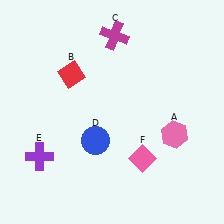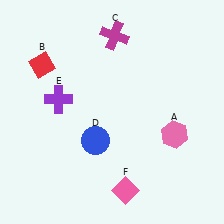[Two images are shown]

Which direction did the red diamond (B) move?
The red diamond (B) moved left.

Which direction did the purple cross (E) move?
The purple cross (E) moved up.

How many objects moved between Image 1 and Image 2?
3 objects moved between the two images.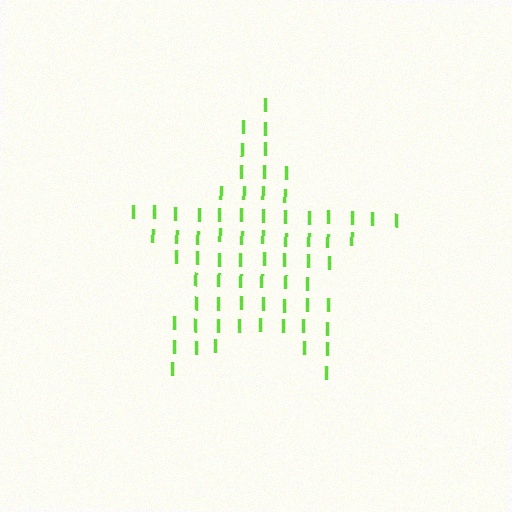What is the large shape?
The large shape is a star.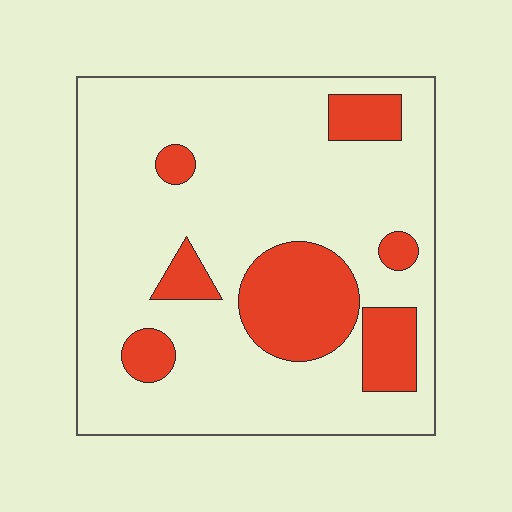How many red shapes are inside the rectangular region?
7.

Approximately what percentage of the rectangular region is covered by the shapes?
Approximately 20%.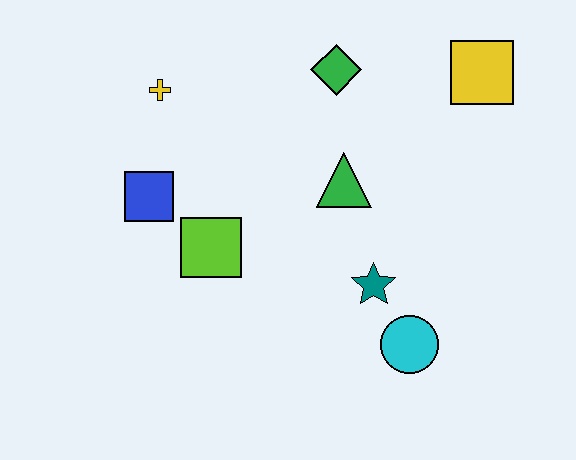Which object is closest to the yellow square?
The green diamond is closest to the yellow square.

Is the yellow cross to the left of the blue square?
No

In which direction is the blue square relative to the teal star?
The blue square is to the left of the teal star.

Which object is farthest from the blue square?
The yellow square is farthest from the blue square.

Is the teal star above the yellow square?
No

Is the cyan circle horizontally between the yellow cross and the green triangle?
No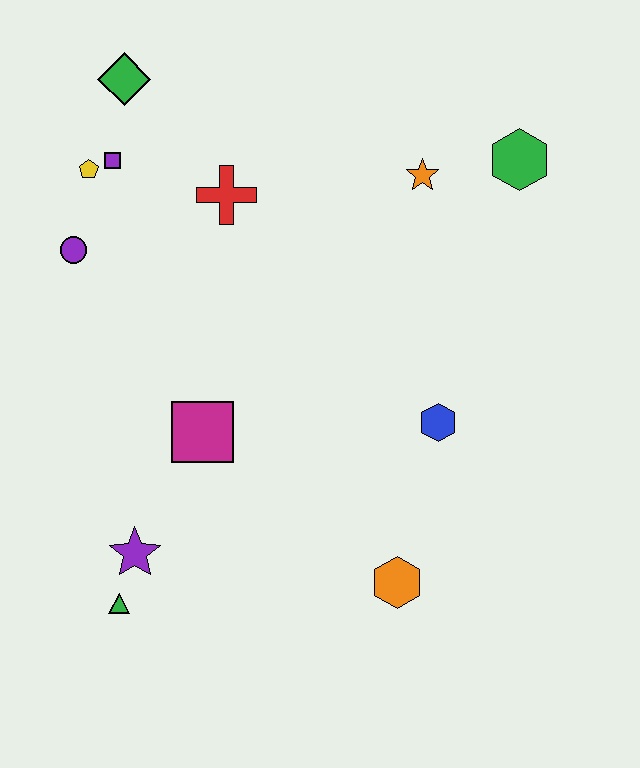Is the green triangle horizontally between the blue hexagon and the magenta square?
No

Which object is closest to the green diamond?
The purple square is closest to the green diamond.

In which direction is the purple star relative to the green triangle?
The purple star is above the green triangle.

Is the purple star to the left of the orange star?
Yes